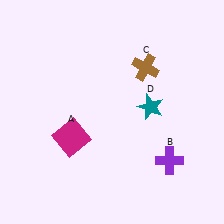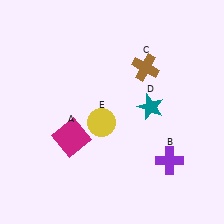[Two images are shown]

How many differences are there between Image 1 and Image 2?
There is 1 difference between the two images.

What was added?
A yellow circle (E) was added in Image 2.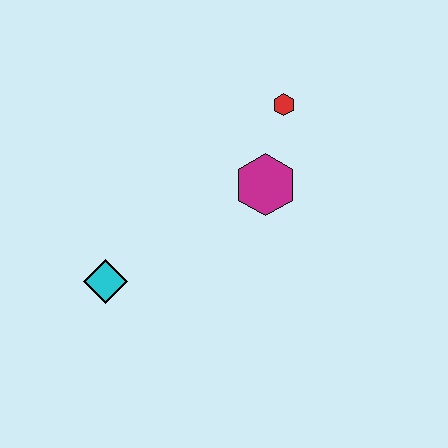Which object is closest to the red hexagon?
The magenta hexagon is closest to the red hexagon.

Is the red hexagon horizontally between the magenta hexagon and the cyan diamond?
No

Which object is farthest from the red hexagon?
The cyan diamond is farthest from the red hexagon.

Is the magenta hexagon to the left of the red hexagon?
Yes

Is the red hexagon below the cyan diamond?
No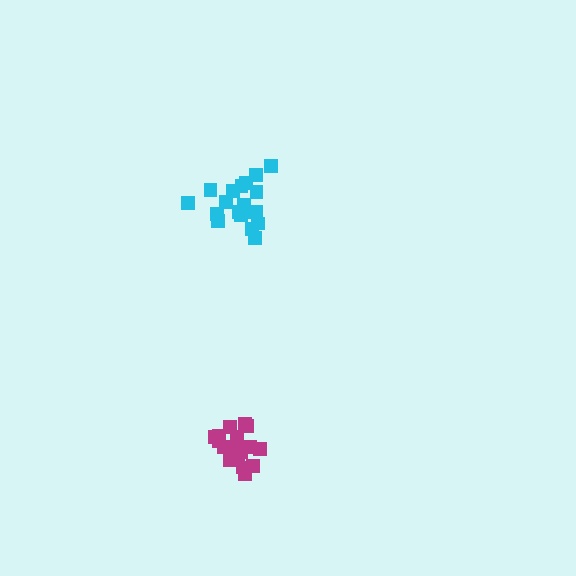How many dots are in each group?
Group 1: 18 dots, Group 2: 19 dots (37 total).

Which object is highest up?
The cyan cluster is topmost.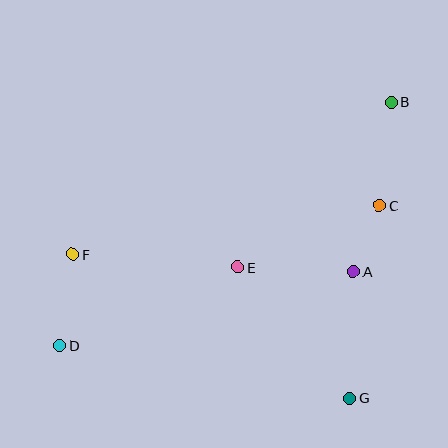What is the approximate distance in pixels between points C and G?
The distance between C and G is approximately 195 pixels.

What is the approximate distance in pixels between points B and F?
The distance between B and F is approximately 353 pixels.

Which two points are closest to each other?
Points A and C are closest to each other.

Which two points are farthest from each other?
Points B and D are farthest from each other.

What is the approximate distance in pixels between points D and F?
The distance between D and F is approximately 92 pixels.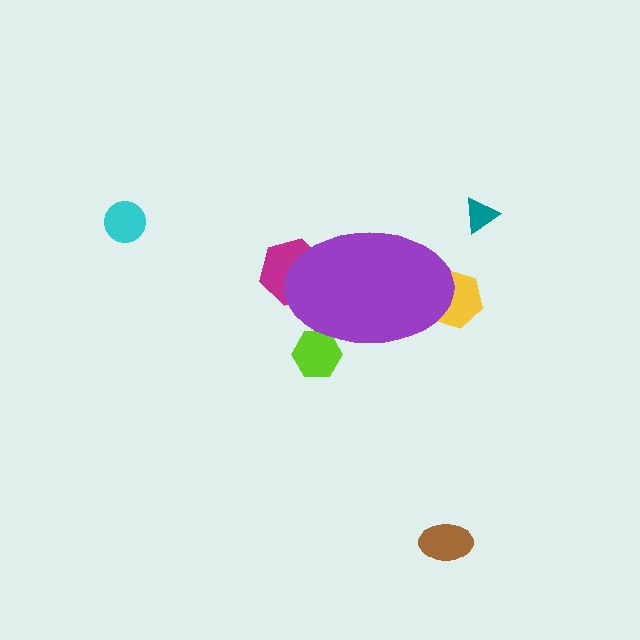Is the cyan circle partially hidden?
No, the cyan circle is fully visible.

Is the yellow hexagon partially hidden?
Yes, the yellow hexagon is partially hidden behind the purple ellipse.